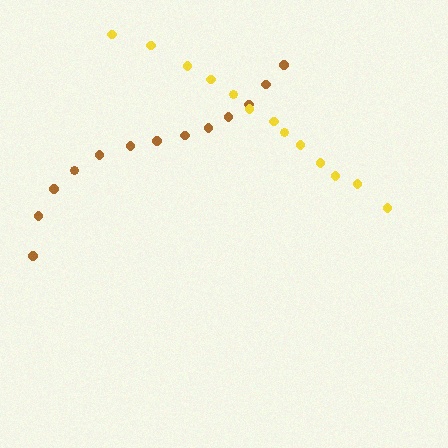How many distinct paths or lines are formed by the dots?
There are 2 distinct paths.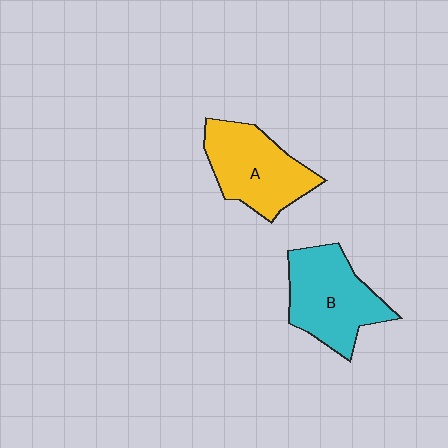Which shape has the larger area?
Shape B (cyan).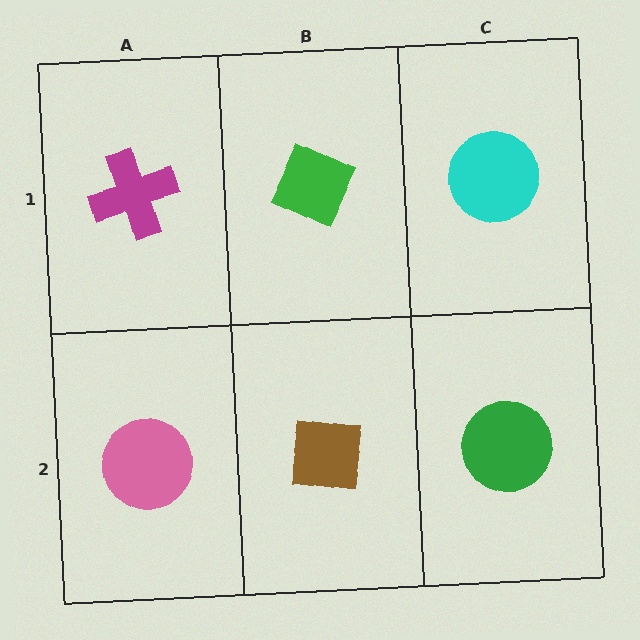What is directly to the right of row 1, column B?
A cyan circle.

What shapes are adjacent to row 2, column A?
A magenta cross (row 1, column A), a brown square (row 2, column B).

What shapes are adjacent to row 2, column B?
A green diamond (row 1, column B), a pink circle (row 2, column A), a green circle (row 2, column C).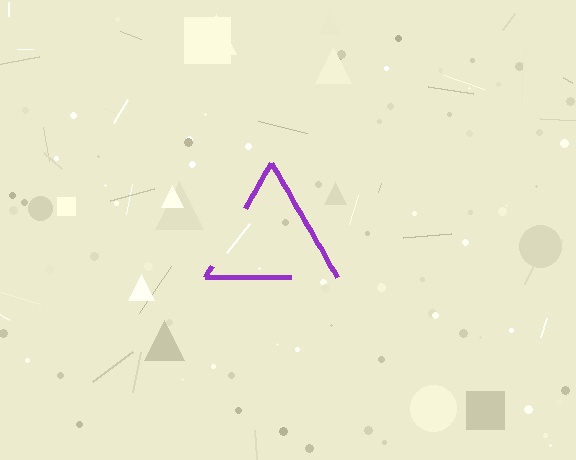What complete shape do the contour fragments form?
The contour fragments form a triangle.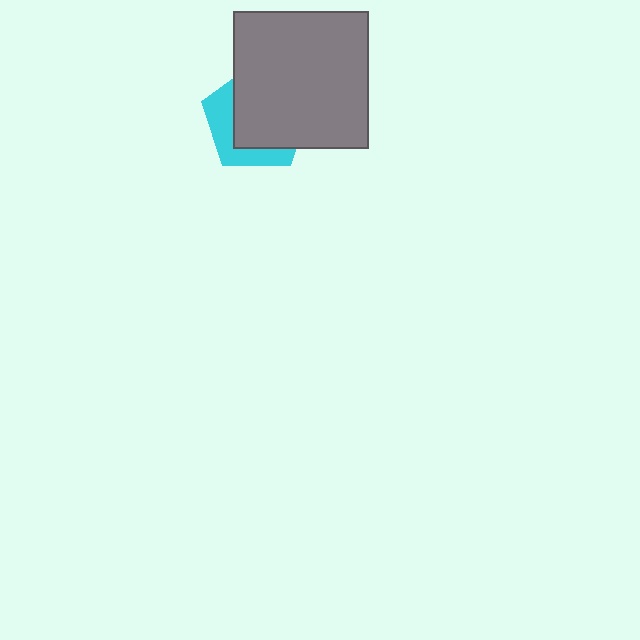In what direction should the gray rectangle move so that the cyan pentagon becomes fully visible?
The gray rectangle should move toward the upper-right. That is the shortest direction to clear the overlap and leave the cyan pentagon fully visible.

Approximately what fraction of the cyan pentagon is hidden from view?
Roughly 66% of the cyan pentagon is hidden behind the gray rectangle.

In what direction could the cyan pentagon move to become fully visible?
The cyan pentagon could move toward the lower-left. That would shift it out from behind the gray rectangle entirely.